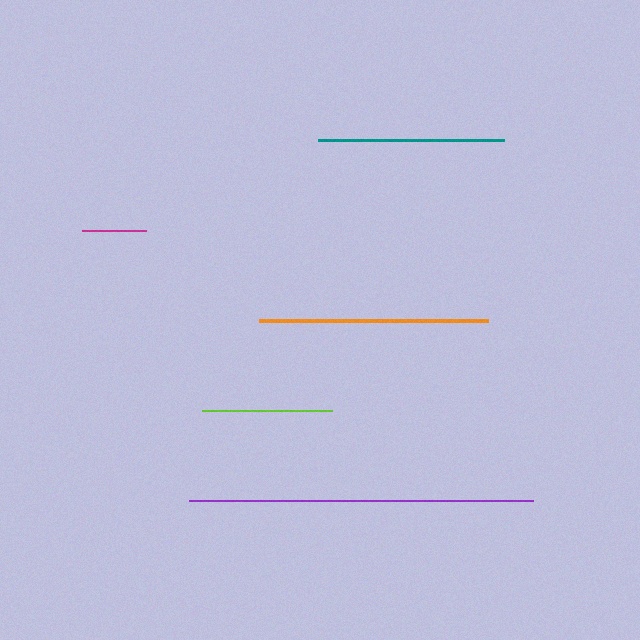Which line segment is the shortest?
The magenta line is the shortest at approximately 64 pixels.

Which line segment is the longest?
The purple line is the longest at approximately 344 pixels.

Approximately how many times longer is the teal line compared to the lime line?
The teal line is approximately 1.4 times the length of the lime line.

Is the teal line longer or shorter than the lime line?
The teal line is longer than the lime line.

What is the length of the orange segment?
The orange segment is approximately 229 pixels long.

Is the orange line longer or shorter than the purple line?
The purple line is longer than the orange line.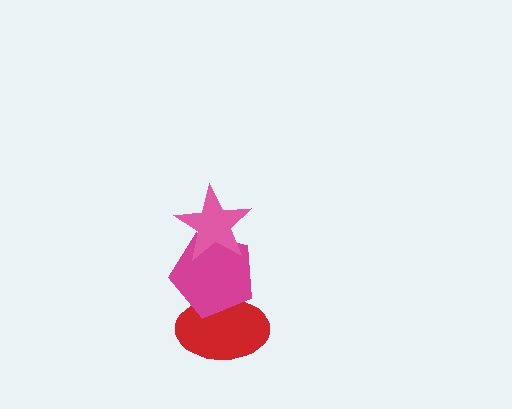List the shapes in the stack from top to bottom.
From top to bottom: the pink star, the magenta pentagon, the red ellipse.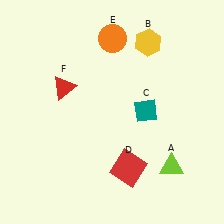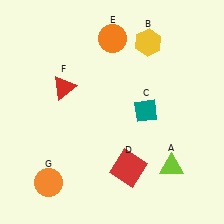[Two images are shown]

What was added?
An orange circle (G) was added in Image 2.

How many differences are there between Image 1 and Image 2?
There is 1 difference between the two images.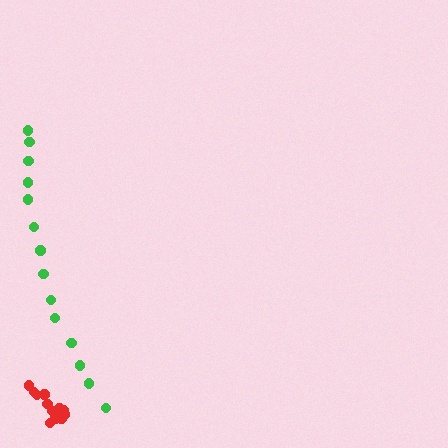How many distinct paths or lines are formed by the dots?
There are 2 distinct paths.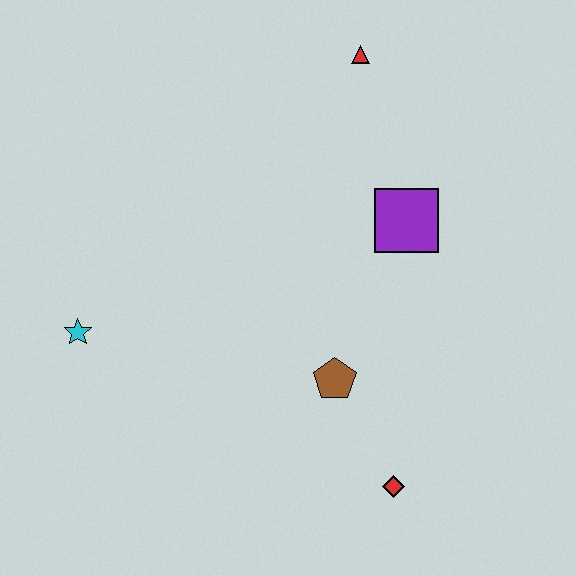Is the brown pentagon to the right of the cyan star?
Yes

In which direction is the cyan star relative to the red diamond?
The cyan star is to the left of the red diamond.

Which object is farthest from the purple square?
The cyan star is farthest from the purple square.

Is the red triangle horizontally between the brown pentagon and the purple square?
Yes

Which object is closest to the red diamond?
The brown pentagon is closest to the red diamond.